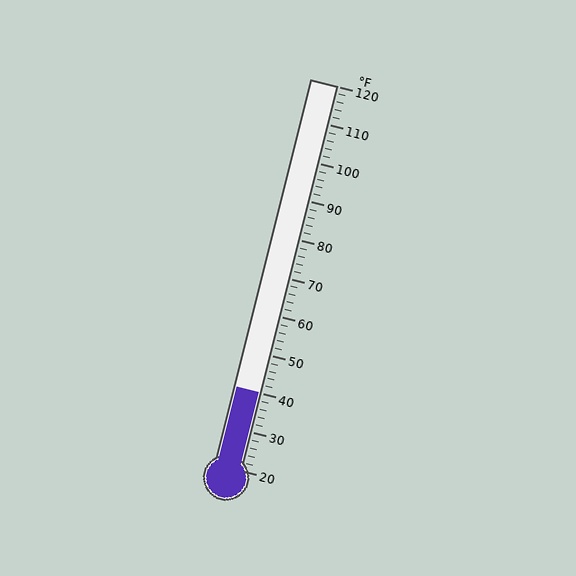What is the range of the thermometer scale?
The thermometer scale ranges from 20°F to 120°F.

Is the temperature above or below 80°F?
The temperature is below 80°F.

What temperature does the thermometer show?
The thermometer shows approximately 40°F.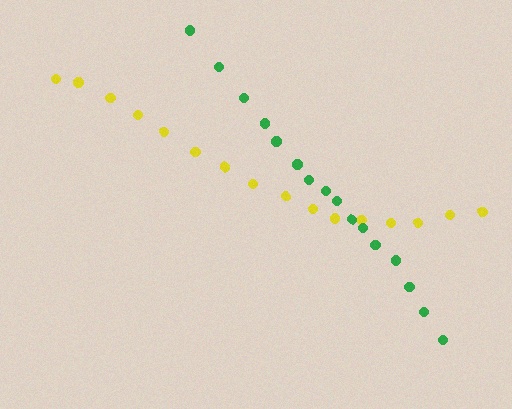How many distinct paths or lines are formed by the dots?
There are 2 distinct paths.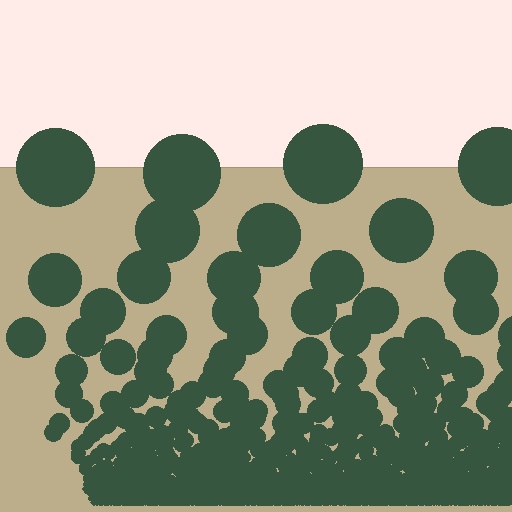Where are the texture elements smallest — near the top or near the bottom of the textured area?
Near the bottom.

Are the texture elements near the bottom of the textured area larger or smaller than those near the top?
Smaller. The gradient is inverted — elements near the bottom are smaller and denser.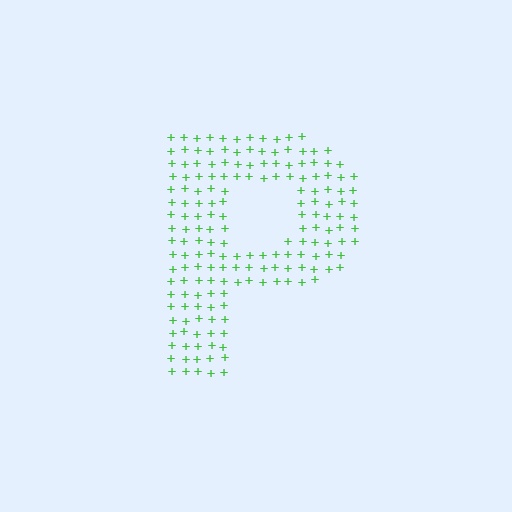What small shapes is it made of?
It is made of small plus signs.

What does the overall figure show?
The overall figure shows the letter P.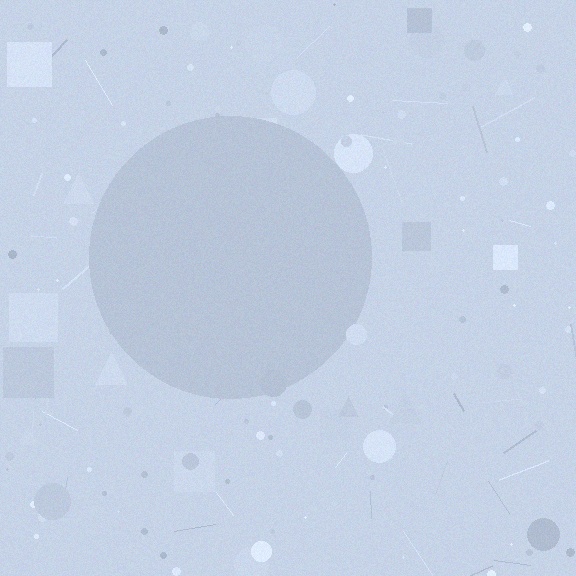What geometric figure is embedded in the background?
A circle is embedded in the background.